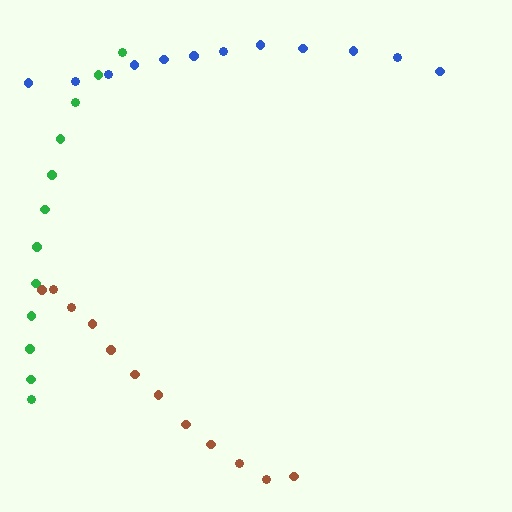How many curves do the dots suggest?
There are 3 distinct paths.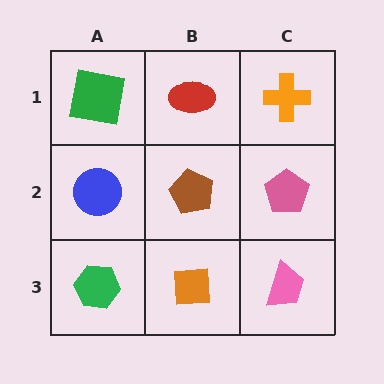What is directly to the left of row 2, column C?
A brown pentagon.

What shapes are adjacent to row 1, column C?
A pink pentagon (row 2, column C), a red ellipse (row 1, column B).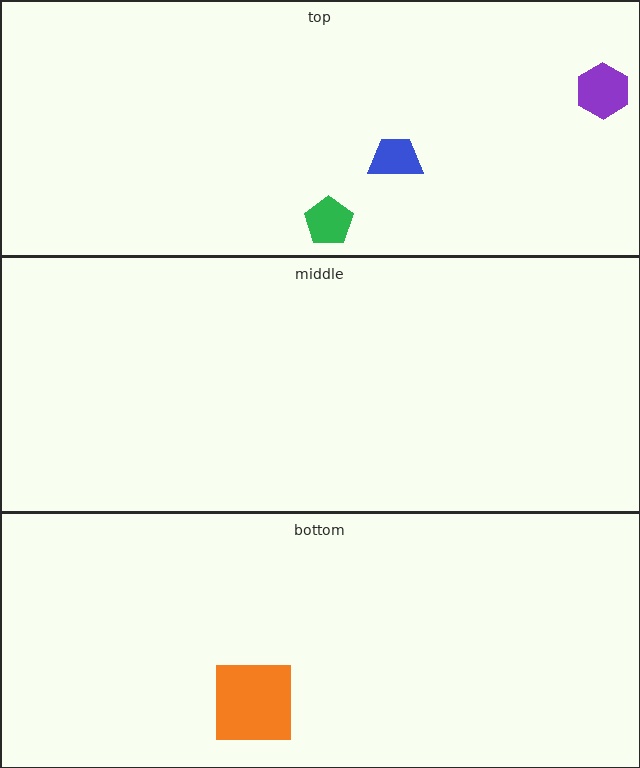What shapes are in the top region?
The blue trapezoid, the green pentagon, the purple hexagon.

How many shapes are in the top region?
3.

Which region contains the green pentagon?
The top region.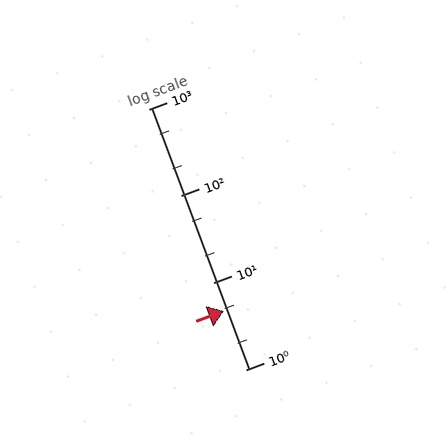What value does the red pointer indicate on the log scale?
The pointer indicates approximately 4.7.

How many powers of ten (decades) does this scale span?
The scale spans 3 decades, from 1 to 1000.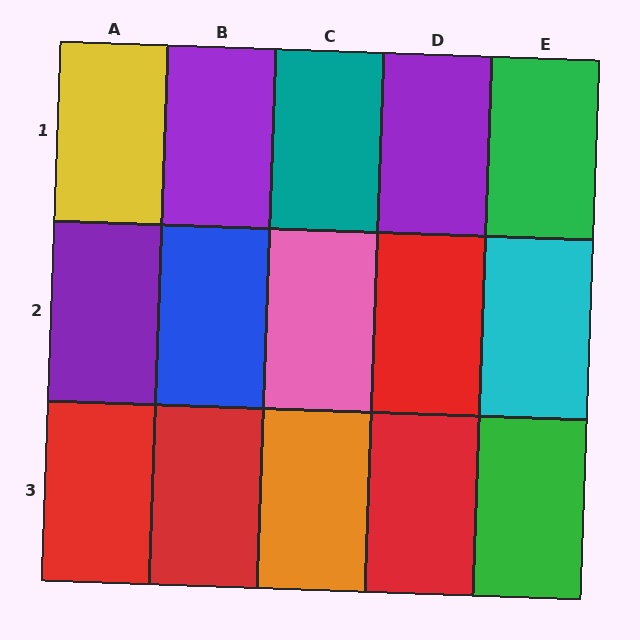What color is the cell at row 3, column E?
Green.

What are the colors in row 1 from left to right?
Yellow, purple, teal, purple, green.